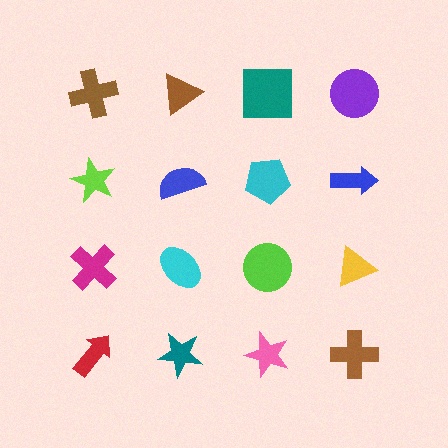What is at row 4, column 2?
A teal star.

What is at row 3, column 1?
A magenta cross.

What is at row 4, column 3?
A pink star.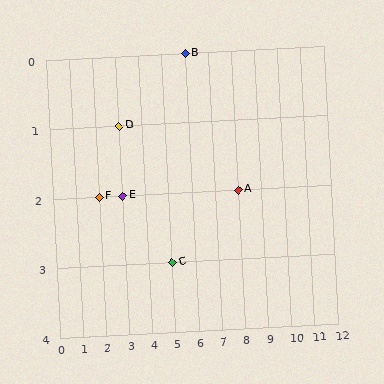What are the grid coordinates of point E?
Point E is at grid coordinates (3, 2).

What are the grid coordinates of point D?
Point D is at grid coordinates (3, 1).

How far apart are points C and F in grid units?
Points C and F are 3 columns and 1 row apart (about 3.2 grid units diagonally).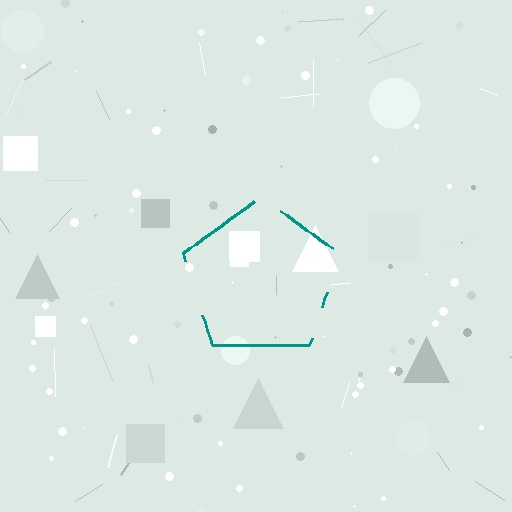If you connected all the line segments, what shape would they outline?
They would outline a pentagon.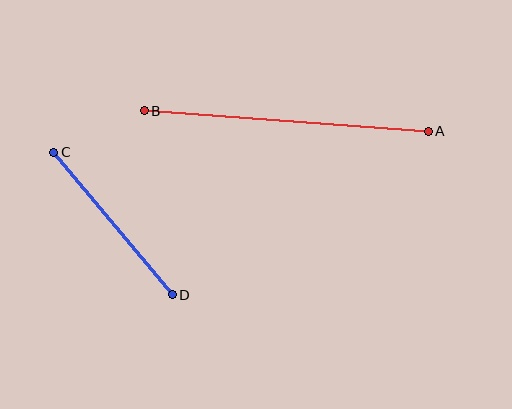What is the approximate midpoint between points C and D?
The midpoint is at approximately (113, 223) pixels.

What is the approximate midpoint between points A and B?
The midpoint is at approximately (286, 121) pixels.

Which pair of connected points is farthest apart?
Points A and B are farthest apart.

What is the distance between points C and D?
The distance is approximately 185 pixels.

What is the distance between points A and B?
The distance is approximately 285 pixels.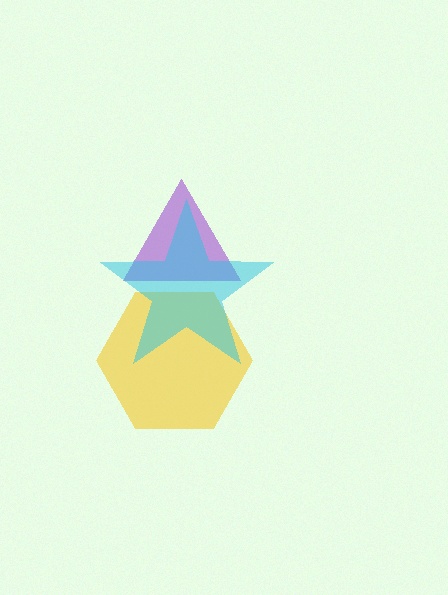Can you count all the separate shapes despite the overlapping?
Yes, there are 3 separate shapes.